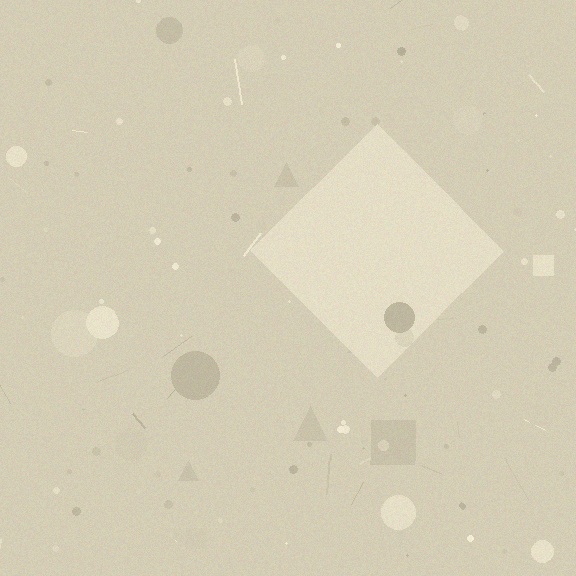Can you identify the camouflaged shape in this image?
The camouflaged shape is a diamond.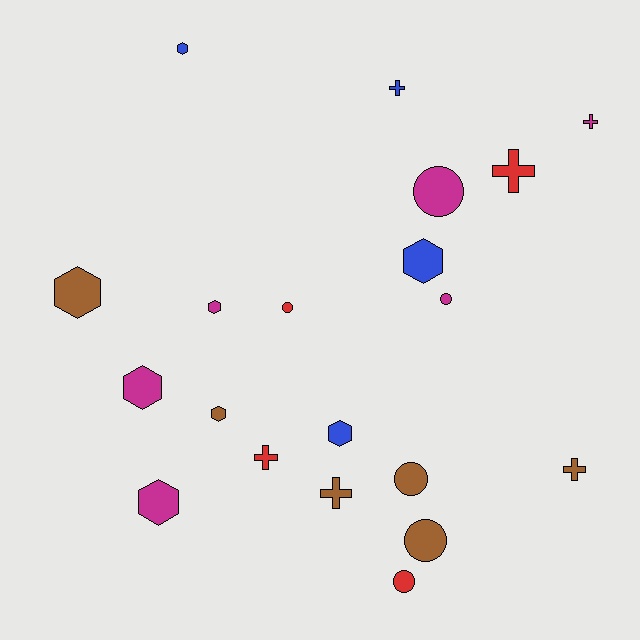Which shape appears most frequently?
Hexagon, with 8 objects.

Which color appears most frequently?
Brown, with 6 objects.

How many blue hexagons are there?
There are 3 blue hexagons.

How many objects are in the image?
There are 20 objects.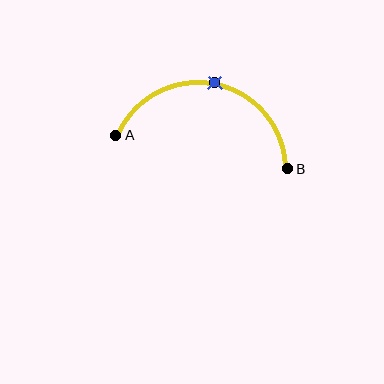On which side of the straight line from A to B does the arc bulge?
The arc bulges above the straight line connecting A and B.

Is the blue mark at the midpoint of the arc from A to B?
Yes. The blue mark lies on the arc at equal arc-length from both A and B — it is the arc midpoint.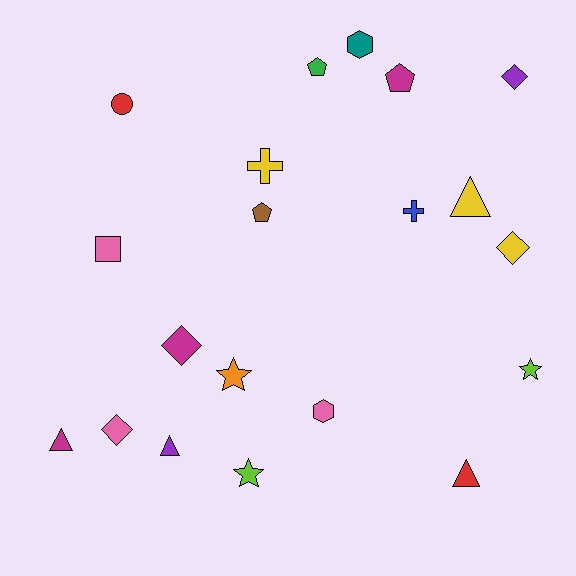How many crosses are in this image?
There are 2 crosses.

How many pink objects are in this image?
There are 3 pink objects.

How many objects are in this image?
There are 20 objects.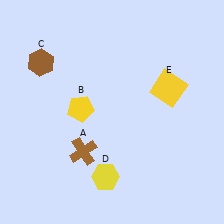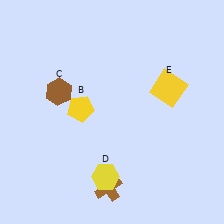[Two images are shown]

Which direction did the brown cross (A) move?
The brown cross (A) moved down.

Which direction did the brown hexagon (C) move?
The brown hexagon (C) moved down.